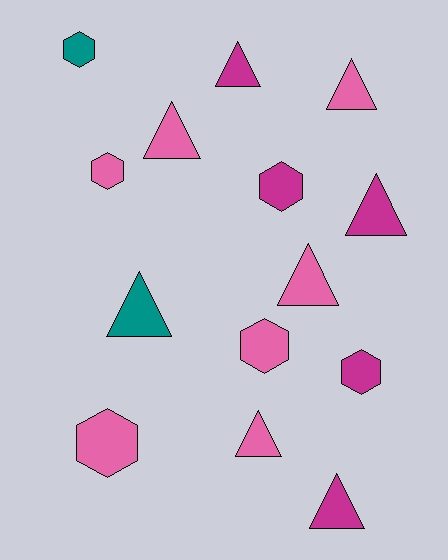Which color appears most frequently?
Pink, with 7 objects.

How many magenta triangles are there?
There are 3 magenta triangles.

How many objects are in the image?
There are 14 objects.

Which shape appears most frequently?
Triangle, with 8 objects.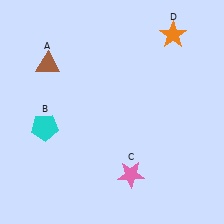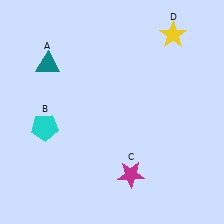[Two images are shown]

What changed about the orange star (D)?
In Image 1, D is orange. In Image 2, it changed to yellow.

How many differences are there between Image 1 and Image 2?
There are 3 differences between the two images.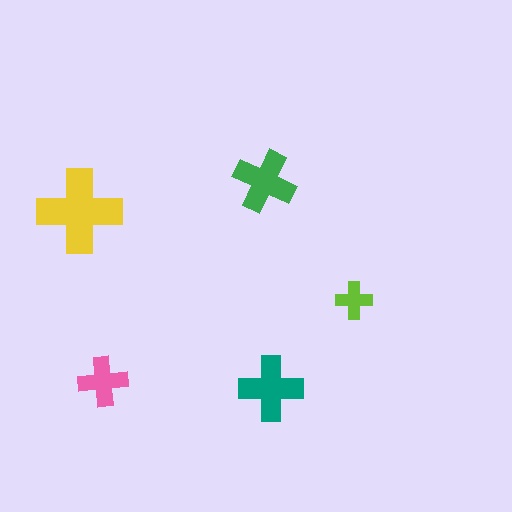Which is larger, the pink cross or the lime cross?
The pink one.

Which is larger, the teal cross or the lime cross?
The teal one.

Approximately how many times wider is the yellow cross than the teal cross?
About 1.5 times wider.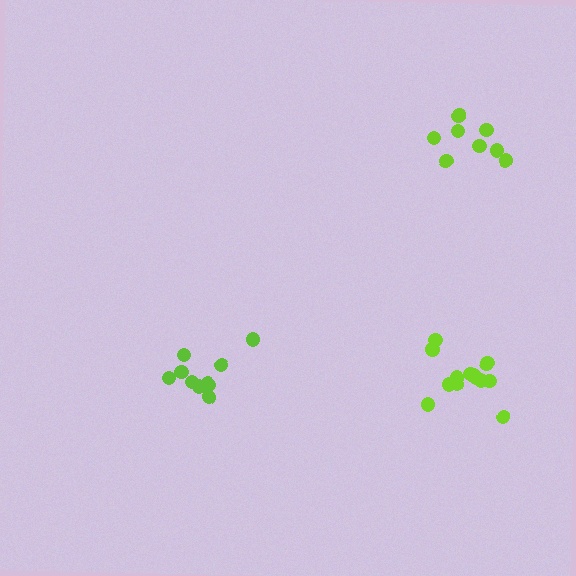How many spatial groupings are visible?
There are 3 spatial groupings.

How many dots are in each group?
Group 1: 10 dots, Group 2: 13 dots, Group 3: 8 dots (31 total).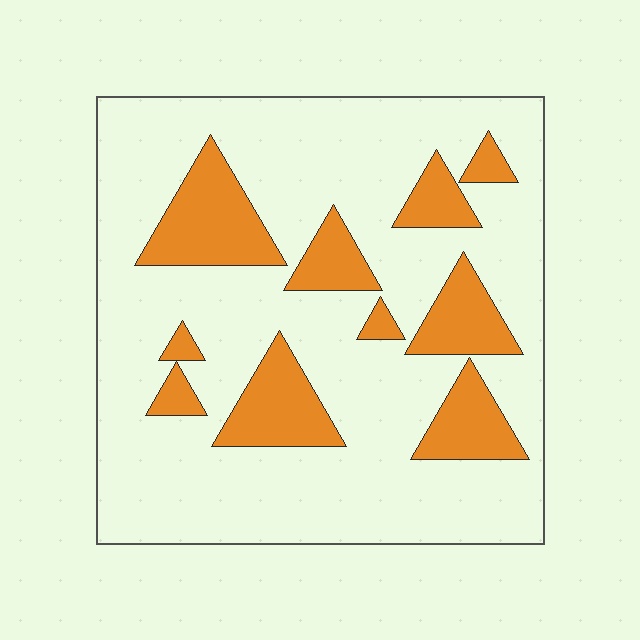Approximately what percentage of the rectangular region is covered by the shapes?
Approximately 20%.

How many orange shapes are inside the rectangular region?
10.